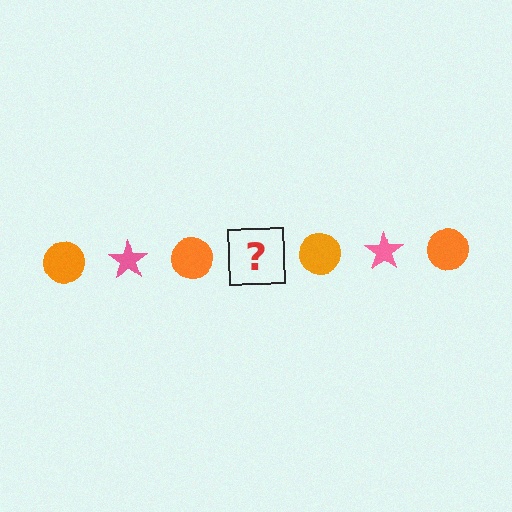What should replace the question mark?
The question mark should be replaced with a pink star.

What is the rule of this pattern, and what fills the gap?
The rule is that the pattern alternates between orange circle and pink star. The gap should be filled with a pink star.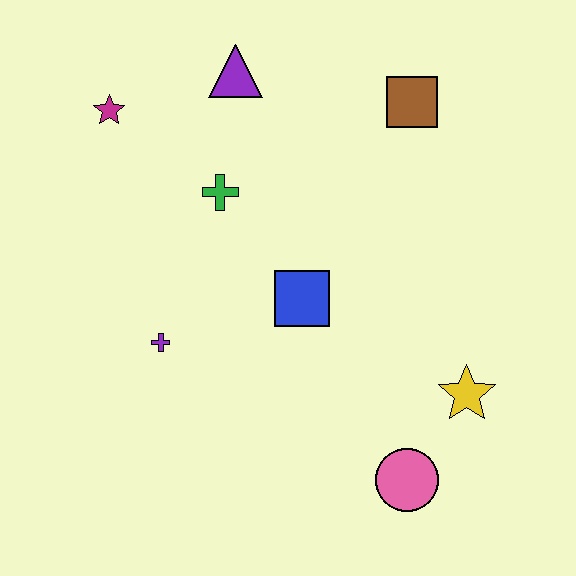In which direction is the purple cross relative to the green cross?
The purple cross is below the green cross.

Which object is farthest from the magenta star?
The pink circle is farthest from the magenta star.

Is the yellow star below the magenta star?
Yes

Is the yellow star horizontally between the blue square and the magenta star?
No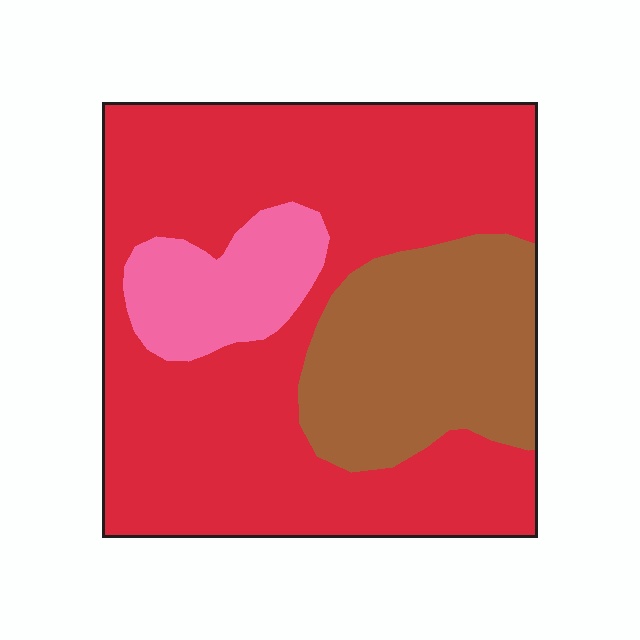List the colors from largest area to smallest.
From largest to smallest: red, brown, pink.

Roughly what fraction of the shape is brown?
Brown covers 24% of the shape.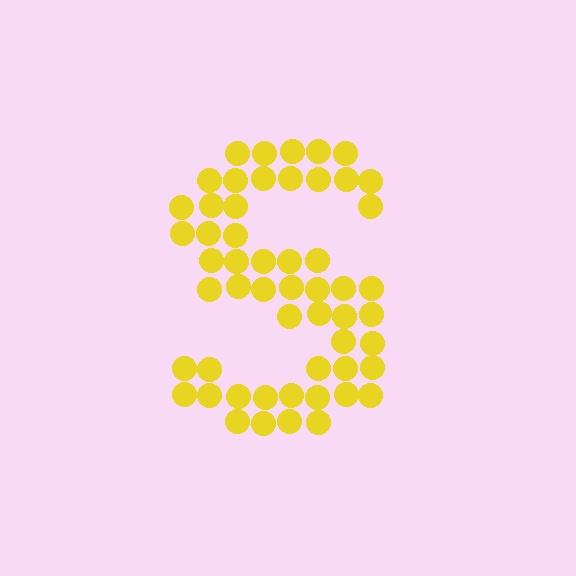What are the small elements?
The small elements are circles.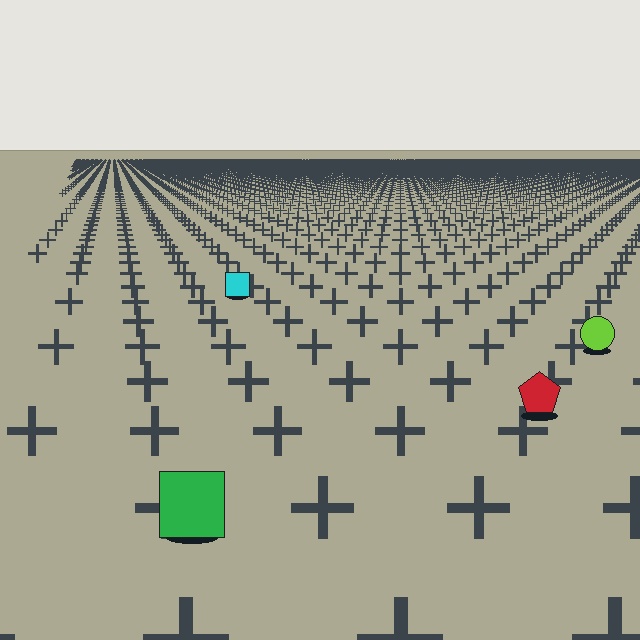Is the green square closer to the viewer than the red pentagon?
Yes. The green square is closer — you can tell from the texture gradient: the ground texture is coarser near it.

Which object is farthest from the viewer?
The cyan square is farthest from the viewer. It appears smaller and the ground texture around it is denser.